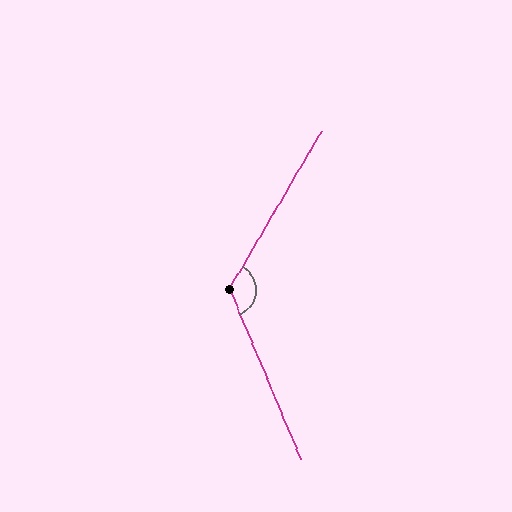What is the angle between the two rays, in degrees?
Approximately 127 degrees.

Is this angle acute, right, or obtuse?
It is obtuse.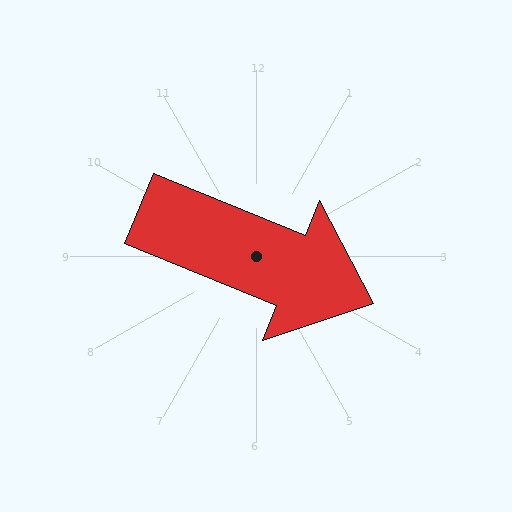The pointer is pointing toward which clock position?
Roughly 4 o'clock.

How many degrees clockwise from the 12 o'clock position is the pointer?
Approximately 112 degrees.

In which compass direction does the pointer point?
East.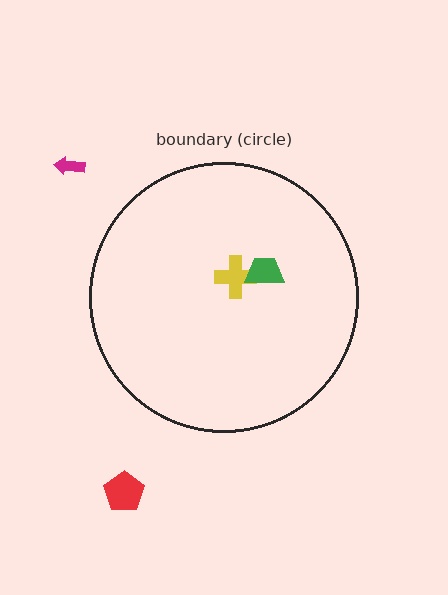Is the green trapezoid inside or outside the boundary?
Inside.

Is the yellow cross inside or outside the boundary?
Inside.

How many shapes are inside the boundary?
2 inside, 2 outside.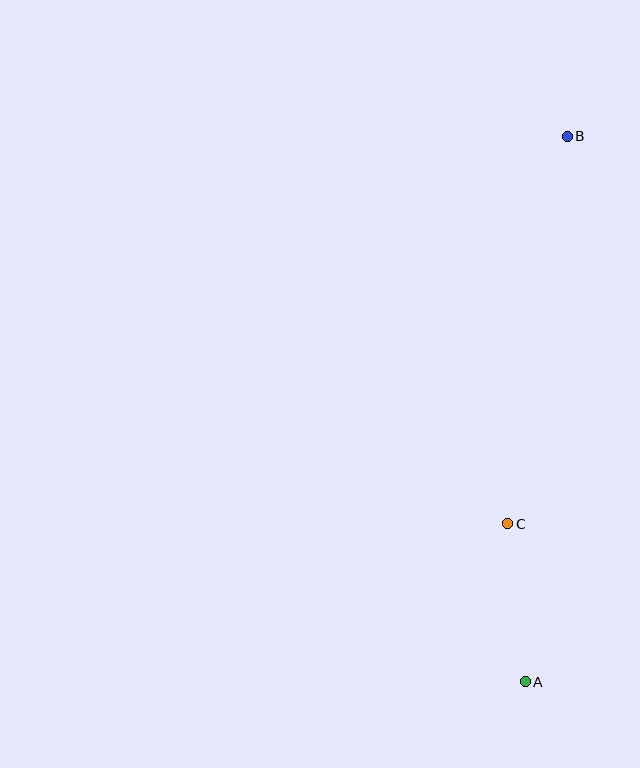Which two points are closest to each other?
Points A and C are closest to each other.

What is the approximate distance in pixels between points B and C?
The distance between B and C is approximately 392 pixels.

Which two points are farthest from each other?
Points A and B are farthest from each other.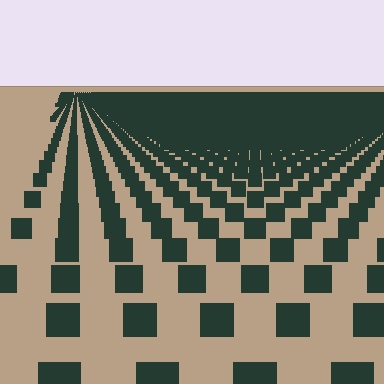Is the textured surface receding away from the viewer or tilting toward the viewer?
The surface is receding away from the viewer. Texture elements get smaller and denser toward the top.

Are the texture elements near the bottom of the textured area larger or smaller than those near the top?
Larger. Near the bottom, elements are closer to the viewer and appear at a bigger on-screen size.